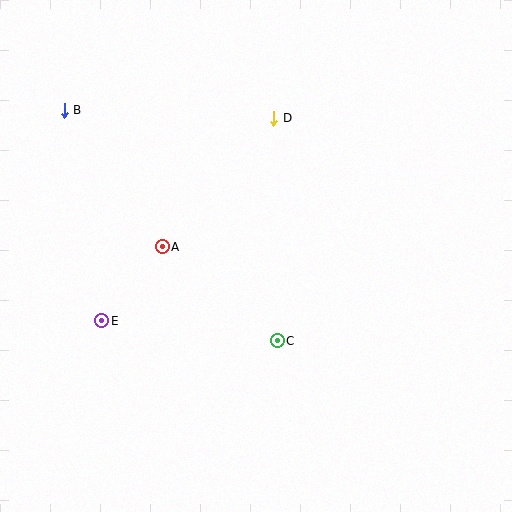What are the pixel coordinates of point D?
Point D is at (274, 118).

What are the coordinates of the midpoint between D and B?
The midpoint between D and B is at (169, 114).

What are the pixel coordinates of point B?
Point B is at (64, 110).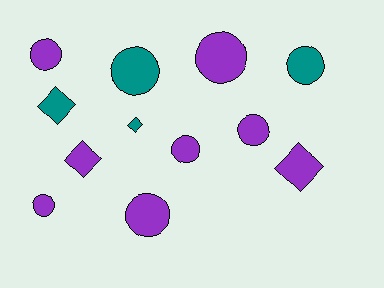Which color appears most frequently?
Purple, with 8 objects.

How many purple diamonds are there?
There are 2 purple diamonds.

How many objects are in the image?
There are 12 objects.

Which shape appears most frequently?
Circle, with 8 objects.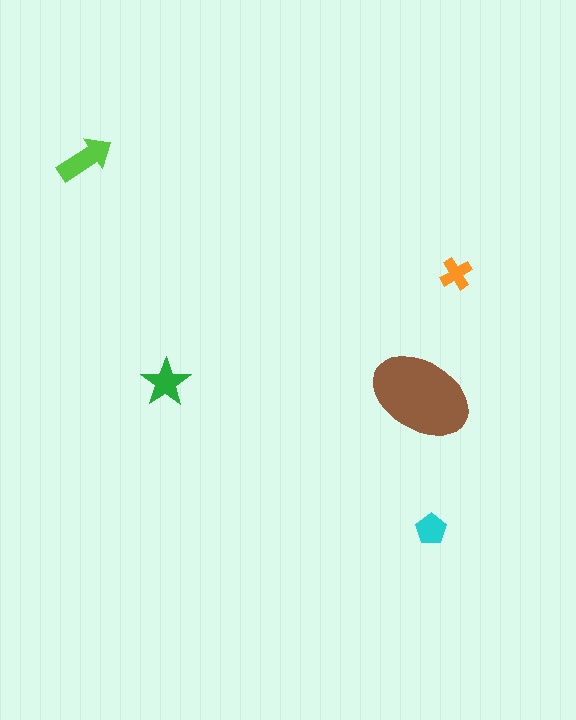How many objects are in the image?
There are 5 objects in the image.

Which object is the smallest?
The orange cross.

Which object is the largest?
The brown ellipse.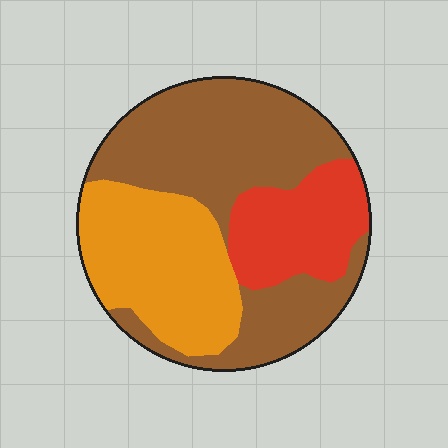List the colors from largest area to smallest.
From largest to smallest: brown, orange, red.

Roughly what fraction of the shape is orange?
Orange takes up between a sixth and a third of the shape.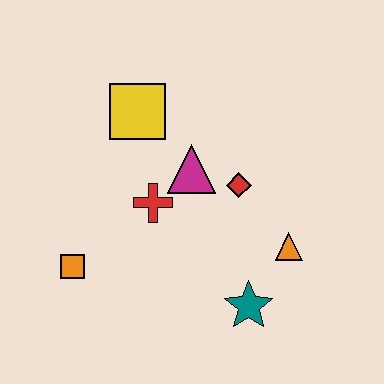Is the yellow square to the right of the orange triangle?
No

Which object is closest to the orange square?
The red cross is closest to the orange square.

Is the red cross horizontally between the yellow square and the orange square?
No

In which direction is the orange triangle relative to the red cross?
The orange triangle is to the right of the red cross.